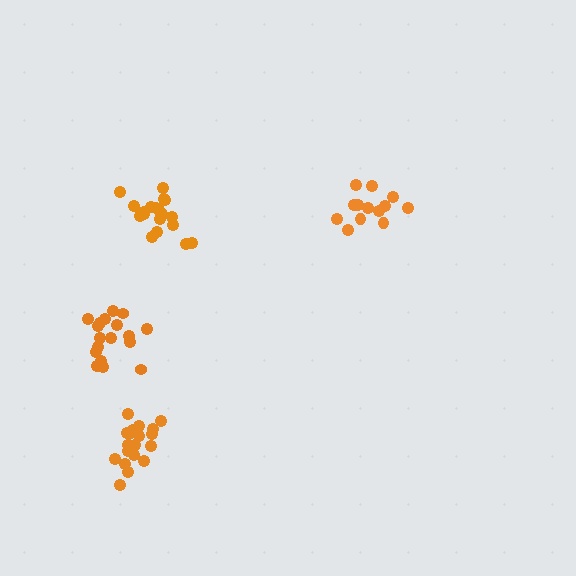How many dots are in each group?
Group 1: 19 dots, Group 2: 18 dots, Group 3: 13 dots, Group 4: 19 dots (69 total).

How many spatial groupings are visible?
There are 4 spatial groupings.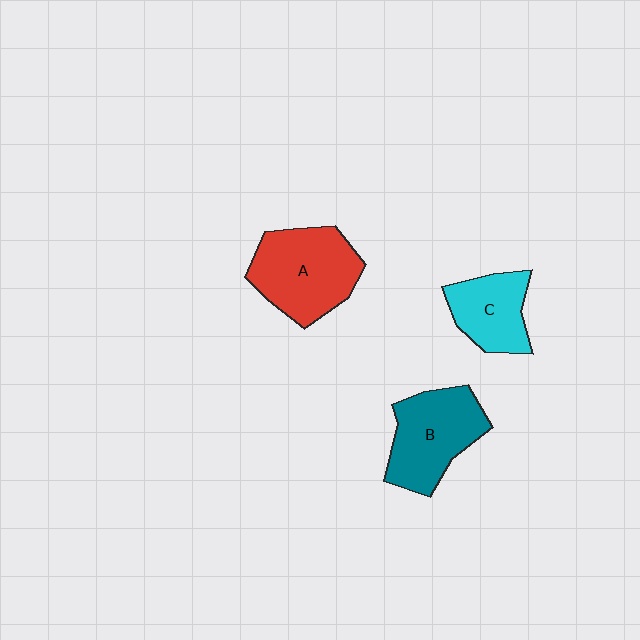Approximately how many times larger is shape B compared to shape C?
Approximately 1.4 times.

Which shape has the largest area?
Shape A (red).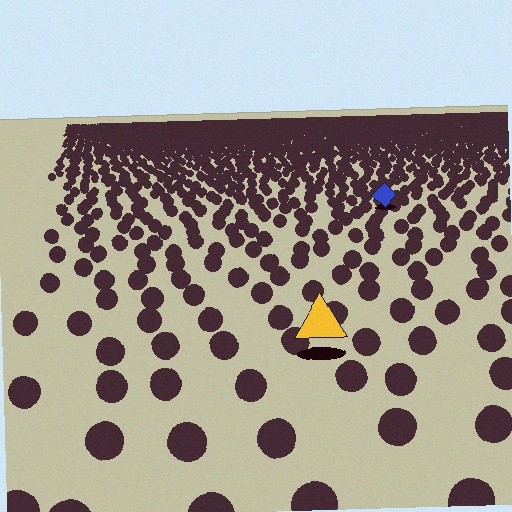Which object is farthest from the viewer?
The blue diamond is farthest from the viewer. It appears smaller and the ground texture around it is denser.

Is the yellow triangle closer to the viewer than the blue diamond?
Yes. The yellow triangle is closer — you can tell from the texture gradient: the ground texture is coarser near it.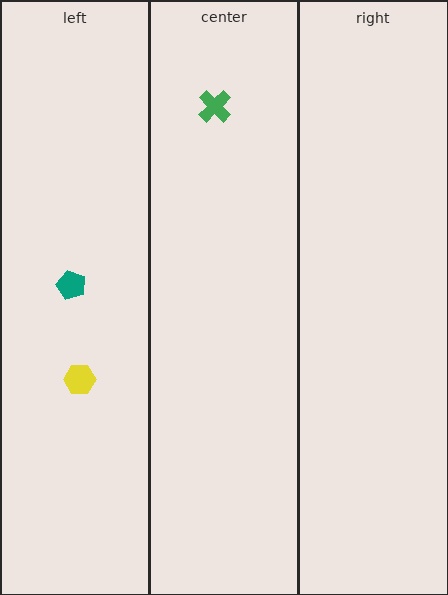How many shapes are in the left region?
2.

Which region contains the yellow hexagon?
The left region.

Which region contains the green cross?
The center region.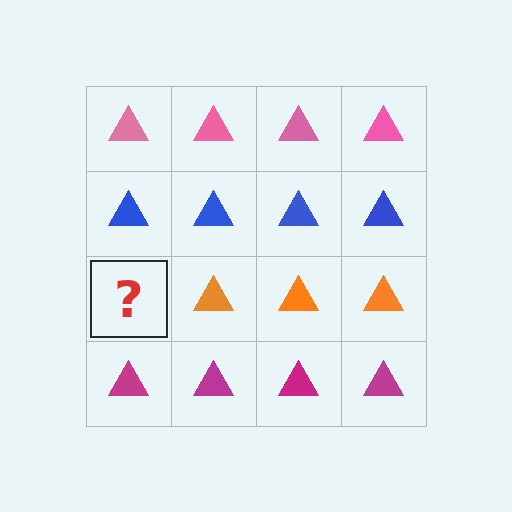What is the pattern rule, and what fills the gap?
The rule is that each row has a consistent color. The gap should be filled with an orange triangle.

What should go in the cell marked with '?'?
The missing cell should contain an orange triangle.